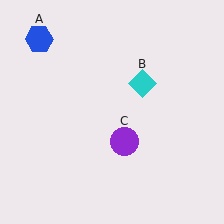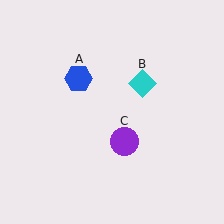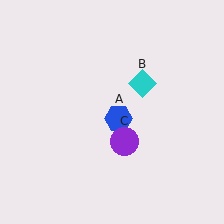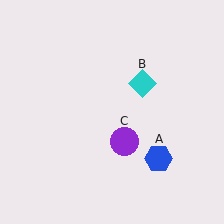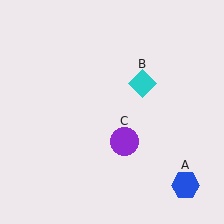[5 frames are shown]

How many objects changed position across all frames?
1 object changed position: blue hexagon (object A).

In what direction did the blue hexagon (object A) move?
The blue hexagon (object A) moved down and to the right.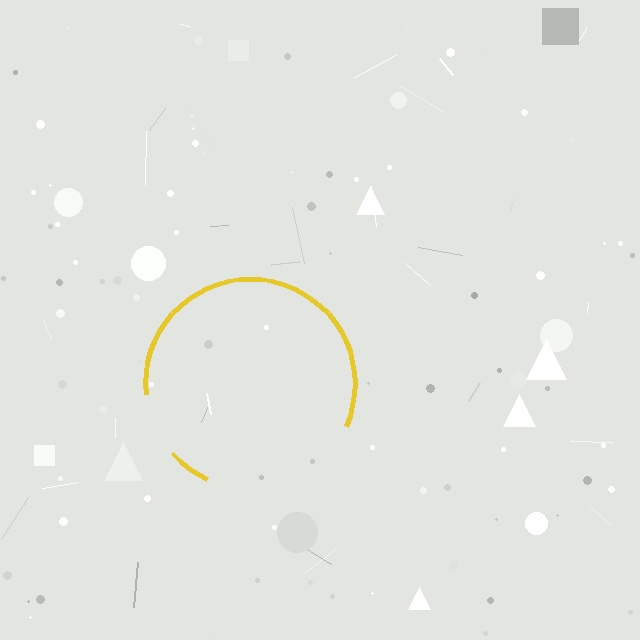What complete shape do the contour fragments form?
The contour fragments form a circle.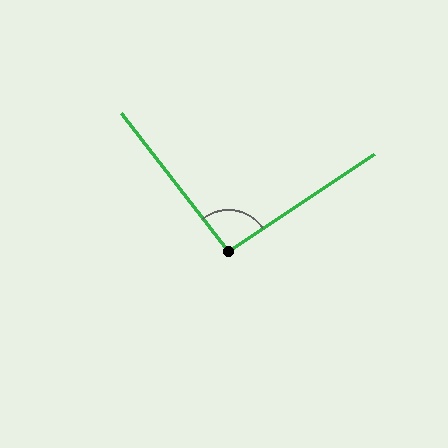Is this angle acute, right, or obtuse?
It is approximately a right angle.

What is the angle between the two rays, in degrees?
Approximately 94 degrees.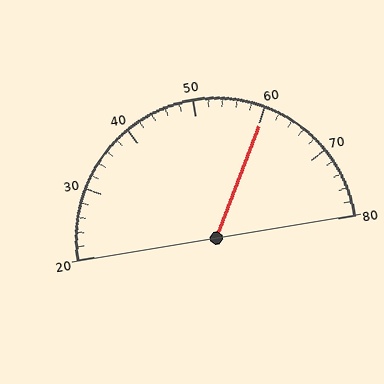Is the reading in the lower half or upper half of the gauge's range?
The reading is in the upper half of the range (20 to 80).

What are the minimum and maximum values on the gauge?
The gauge ranges from 20 to 80.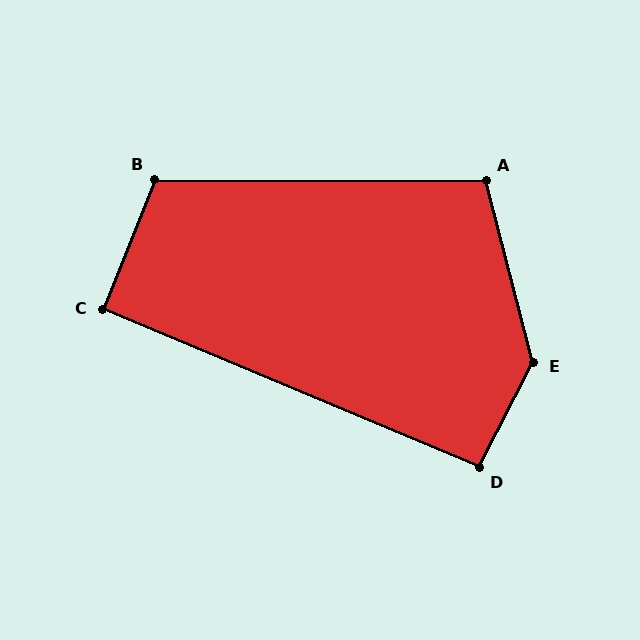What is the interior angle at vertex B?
Approximately 111 degrees (obtuse).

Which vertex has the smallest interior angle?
C, at approximately 91 degrees.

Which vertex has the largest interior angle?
E, at approximately 139 degrees.